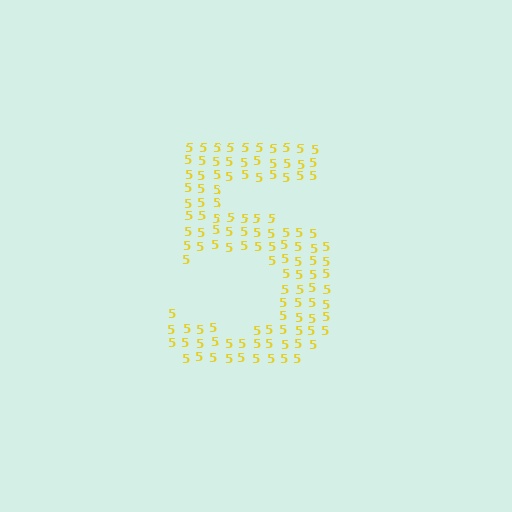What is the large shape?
The large shape is the digit 5.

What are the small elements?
The small elements are digit 5's.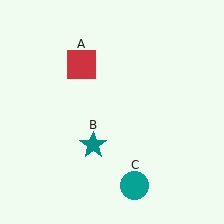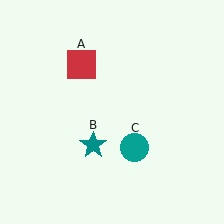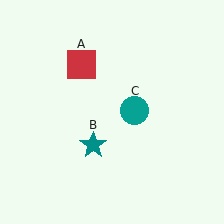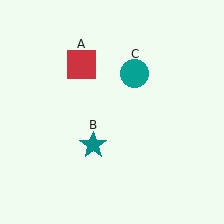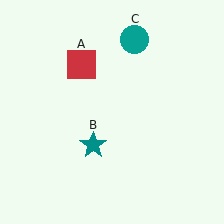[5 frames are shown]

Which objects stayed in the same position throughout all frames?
Red square (object A) and teal star (object B) remained stationary.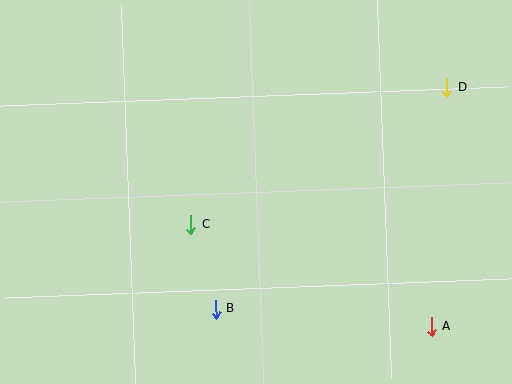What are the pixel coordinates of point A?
Point A is at (431, 327).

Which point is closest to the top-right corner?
Point D is closest to the top-right corner.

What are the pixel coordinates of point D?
Point D is at (447, 88).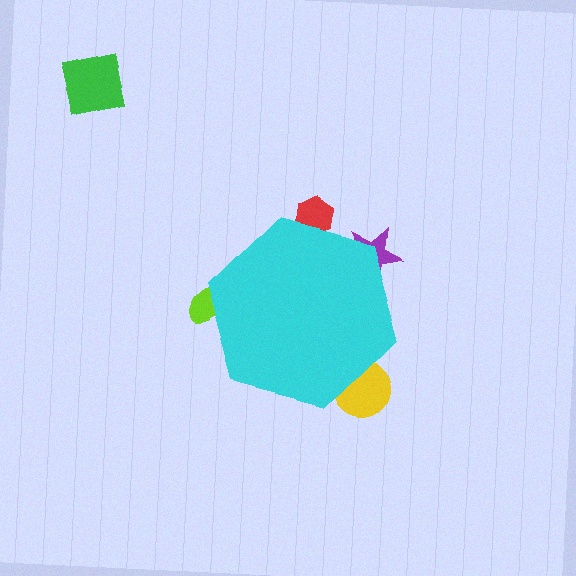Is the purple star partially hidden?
Yes, the purple star is partially hidden behind the cyan hexagon.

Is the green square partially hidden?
No, the green square is fully visible.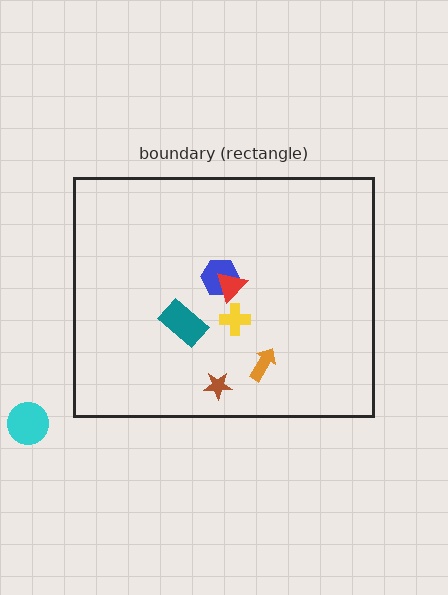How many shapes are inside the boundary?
6 inside, 1 outside.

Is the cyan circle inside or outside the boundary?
Outside.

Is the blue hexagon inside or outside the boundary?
Inside.